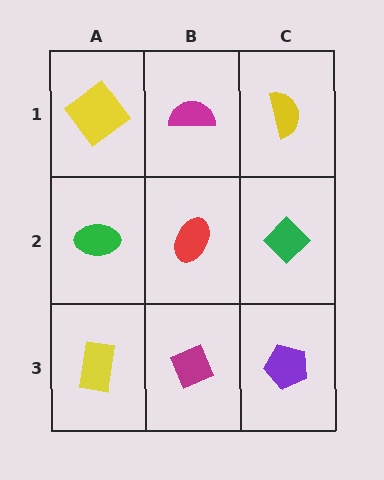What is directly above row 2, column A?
A yellow diamond.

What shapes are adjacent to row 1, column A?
A green ellipse (row 2, column A), a magenta semicircle (row 1, column B).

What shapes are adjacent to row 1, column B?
A red ellipse (row 2, column B), a yellow diamond (row 1, column A), a yellow semicircle (row 1, column C).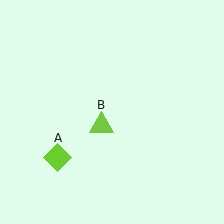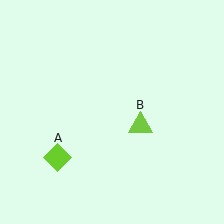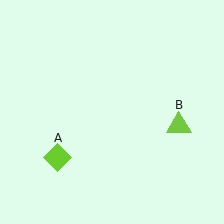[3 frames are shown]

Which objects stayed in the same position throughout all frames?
Lime diamond (object A) remained stationary.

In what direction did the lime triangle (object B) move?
The lime triangle (object B) moved right.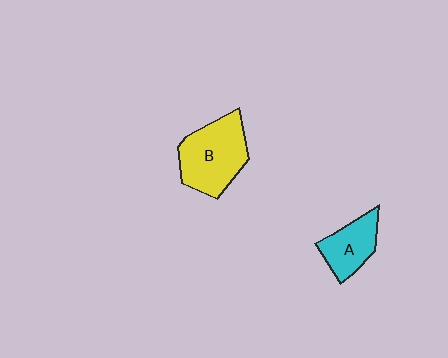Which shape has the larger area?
Shape B (yellow).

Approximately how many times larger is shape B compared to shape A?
Approximately 1.6 times.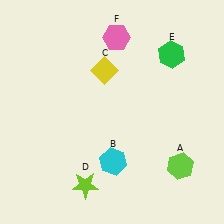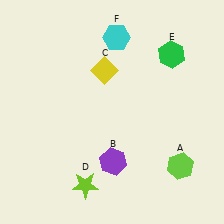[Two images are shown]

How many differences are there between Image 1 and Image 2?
There are 2 differences between the two images.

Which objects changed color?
B changed from cyan to purple. F changed from pink to cyan.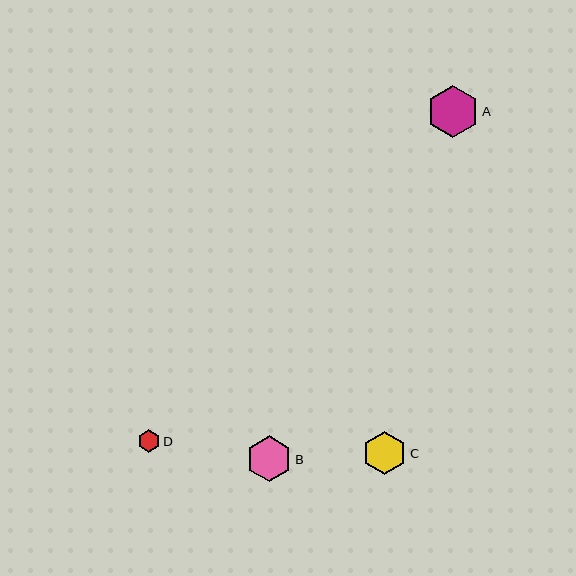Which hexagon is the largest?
Hexagon A is the largest with a size of approximately 52 pixels.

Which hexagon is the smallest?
Hexagon D is the smallest with a size of approximately 23 pixels.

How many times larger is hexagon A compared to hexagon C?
Hexagon A is approximately 1.2 times the size of hexagon C.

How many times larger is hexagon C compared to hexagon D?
Hexagon C is approximately 1.9 times the size of hexagon D.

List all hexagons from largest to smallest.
From largest to smallest: A, B, C, D.